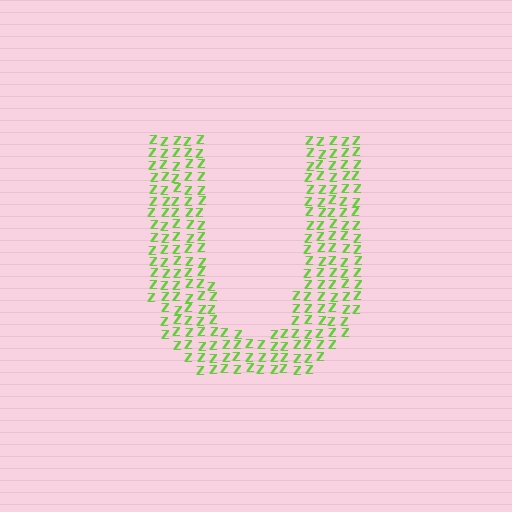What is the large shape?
The large shape is the letter U.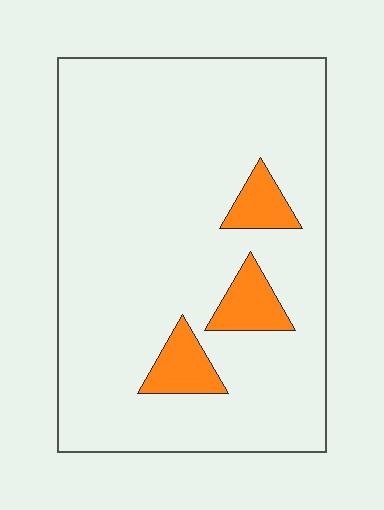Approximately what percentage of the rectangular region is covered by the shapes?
Approximately 10%.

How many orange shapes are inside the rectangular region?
3.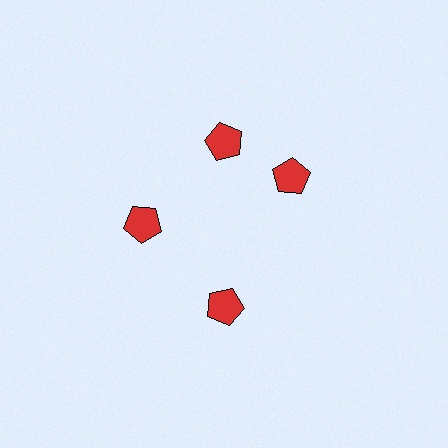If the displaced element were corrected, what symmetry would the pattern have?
It would have 4-fold rotational symmetry — the pattern would map onto itself every 90 degrees.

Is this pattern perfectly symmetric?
No. The 4 red pentagons are arranged in a ring, but one element near the 3 o'clock position is rotated out of alignment along the ring, breaking the 4-fold rotational symmetry.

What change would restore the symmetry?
The symmetry would be restored by rotating it back into even spacing with its neighbors so that all 4 pentagons sit at equal angles and equal distance from the center.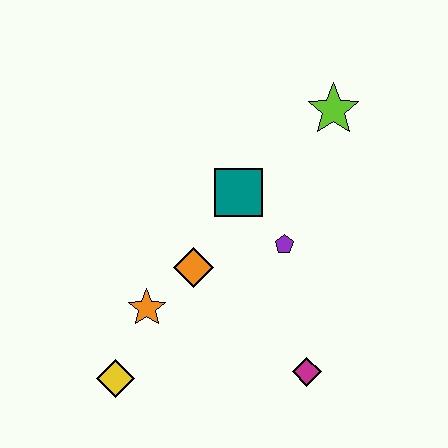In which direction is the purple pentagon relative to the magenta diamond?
The purple pentagon is above the magenta diamond.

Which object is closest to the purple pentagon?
The teal square is closest to the purple pentagon.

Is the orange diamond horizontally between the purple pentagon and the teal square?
No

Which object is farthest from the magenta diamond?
The lime star is farthest from the magenta diamond.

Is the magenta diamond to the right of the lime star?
No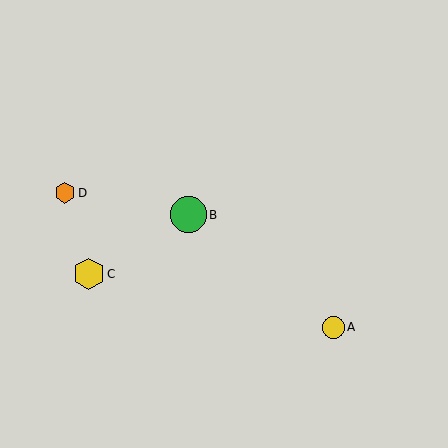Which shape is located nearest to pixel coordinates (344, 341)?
The yellow circle (labeled A) at (333, 327) is nearest to that location.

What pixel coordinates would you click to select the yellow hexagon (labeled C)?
Click at (89, 274) to select the yellow hexagon C.